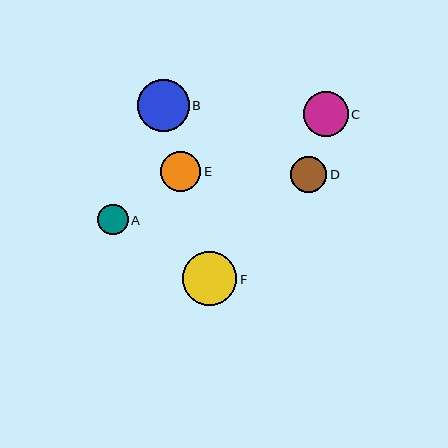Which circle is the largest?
Circle F is the largest with a size of approximately 54 pixels.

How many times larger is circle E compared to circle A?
Circle E is approximately 1.3 times the size of circle A.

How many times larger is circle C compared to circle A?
Circle C is approximately 1.4 times the size of circle A.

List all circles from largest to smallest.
From largest to smallest: F, B, C, E, D, A.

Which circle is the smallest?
Circle A is the smallest with a size of approximately 31 pixels.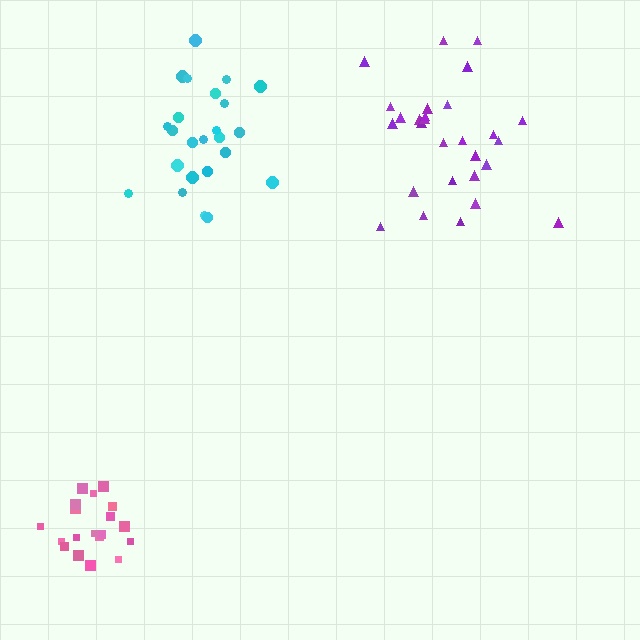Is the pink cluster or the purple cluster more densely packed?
Pink.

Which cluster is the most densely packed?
Pink.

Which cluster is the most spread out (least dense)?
Purple.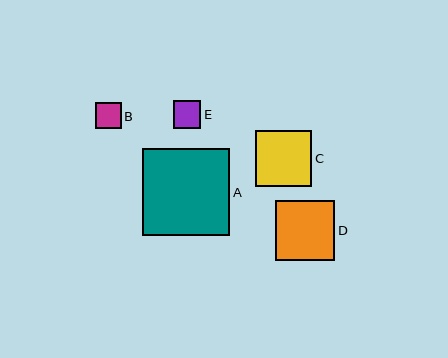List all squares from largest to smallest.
From largest to smallest: A, D, C, E, B.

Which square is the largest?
Square A is the largest with a size of approximately 87 pixels.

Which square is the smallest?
Square B is the smallest with a size of approximately 26 pixels.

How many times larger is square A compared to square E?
Square A is approximately 3.1 times the size of square E.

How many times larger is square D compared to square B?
Square D is approximately 2.3 times the size of square B.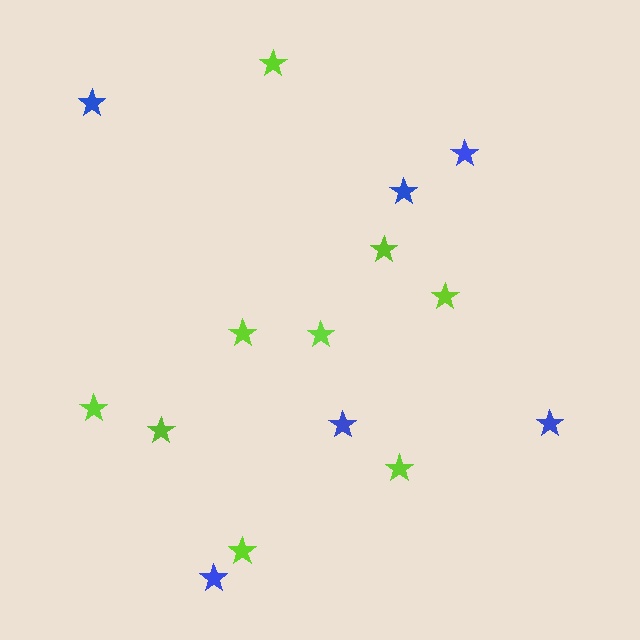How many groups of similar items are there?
There are 2 groups: one group of lime stars (9) and one group of blue stars (6).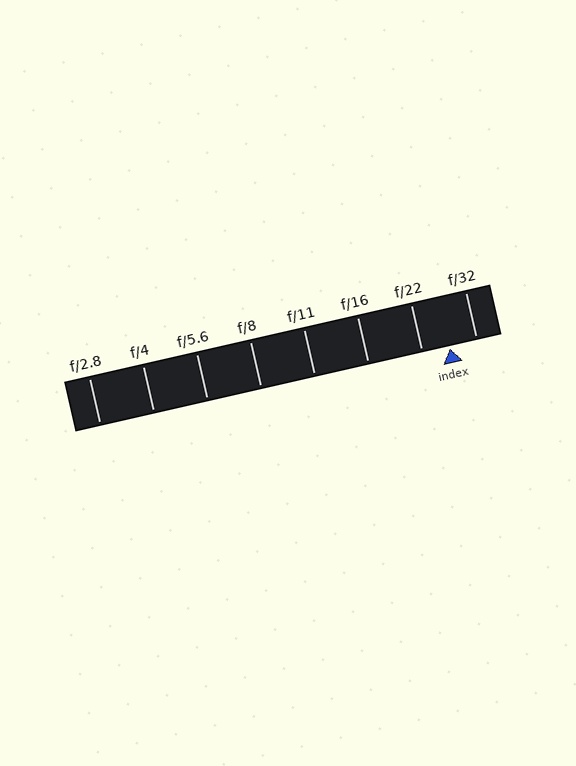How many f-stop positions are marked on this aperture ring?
There are 8 f-stop positions marked.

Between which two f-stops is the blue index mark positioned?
The index mark is between f/22 and f/32.